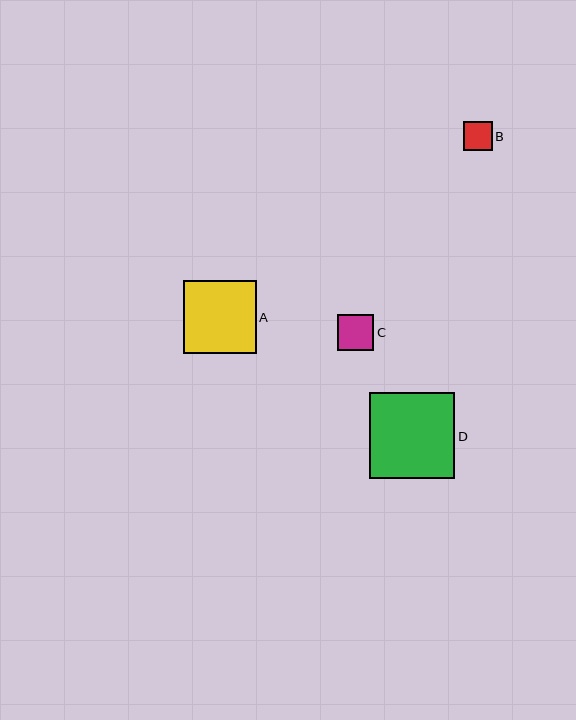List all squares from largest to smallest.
From largest to smallest: D, A, C, B.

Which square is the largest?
Square D is the largest with a size of approximately 86 pixels.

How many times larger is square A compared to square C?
Square A is approximately 2.0 times the size of square C.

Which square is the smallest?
Square B is the smallest with a size of approximately 29 pixels.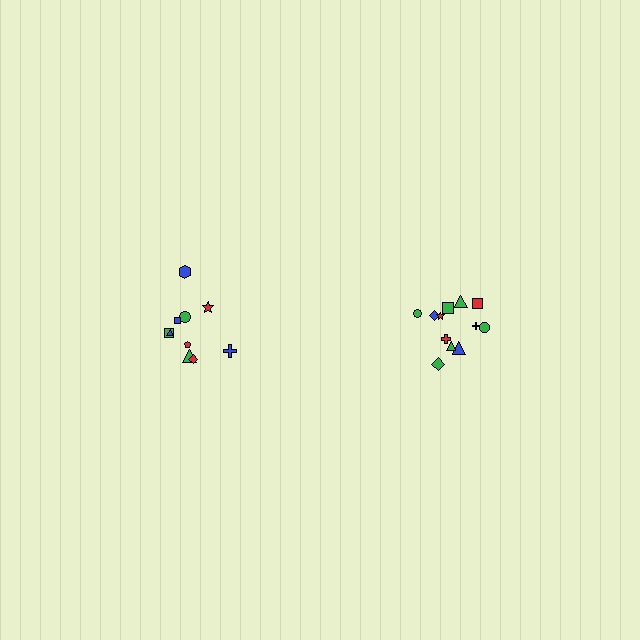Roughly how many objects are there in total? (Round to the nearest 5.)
Roughly 20 objects in total.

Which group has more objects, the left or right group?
The right group.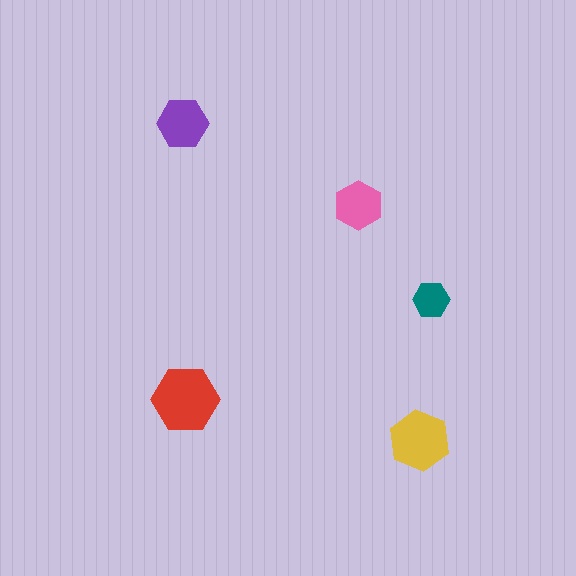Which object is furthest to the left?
The purple hexagon is leftmost.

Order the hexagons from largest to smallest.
the red one, the yellow one, the purple one, the pink one, the teal one.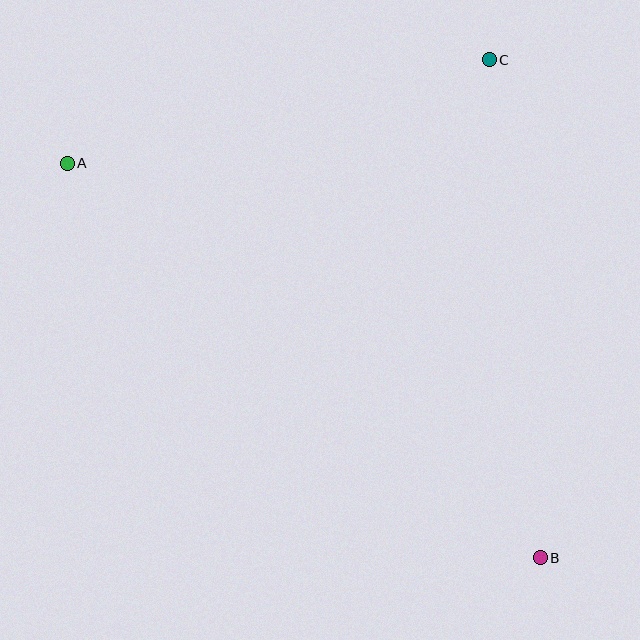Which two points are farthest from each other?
Points A and B are farthest from each other.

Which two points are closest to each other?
Points A and C are closest to each other.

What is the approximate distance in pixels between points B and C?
The distance between B and C is approximately 500 pixels.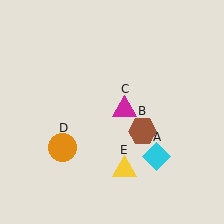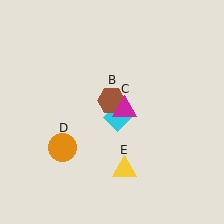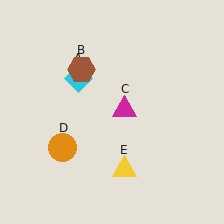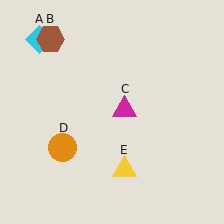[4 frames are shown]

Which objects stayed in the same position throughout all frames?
Magenta triangle (object C) and orange circle (object D) and yellow triangle (object E) remained stationary.